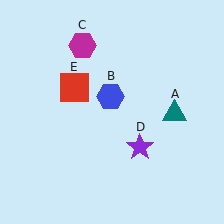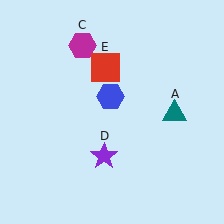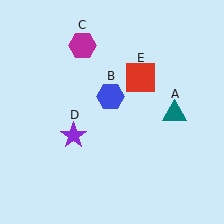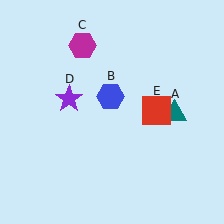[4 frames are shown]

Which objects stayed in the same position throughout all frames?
Teal triangle (object A) and blue hexagon (object B) and magenta hexagon (object C) remained stationary.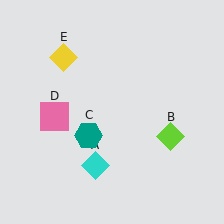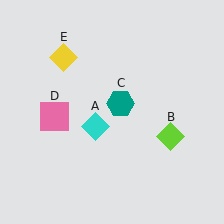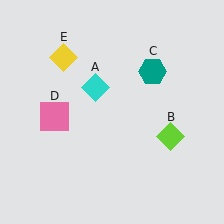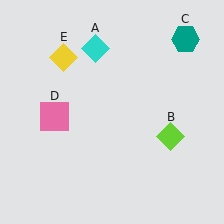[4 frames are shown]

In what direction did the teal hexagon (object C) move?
The teal hexagon (object C) moved up and to the right.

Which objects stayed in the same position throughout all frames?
Lime diamond (object B) and pink square (object D) and yellow diamond (object E) remained stationary.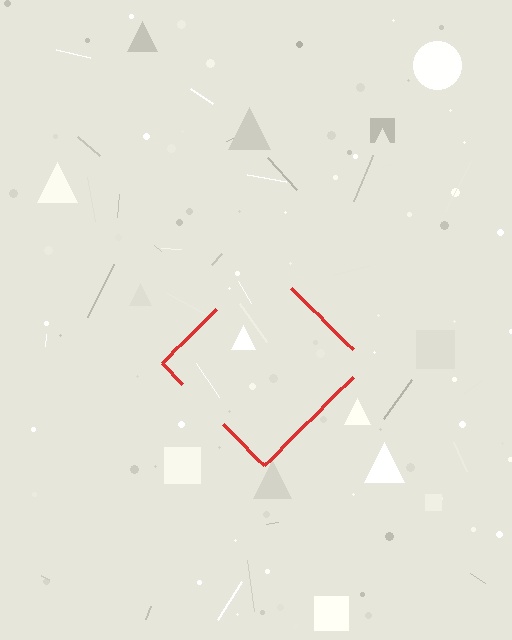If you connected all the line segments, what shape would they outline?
They would outline a diamond.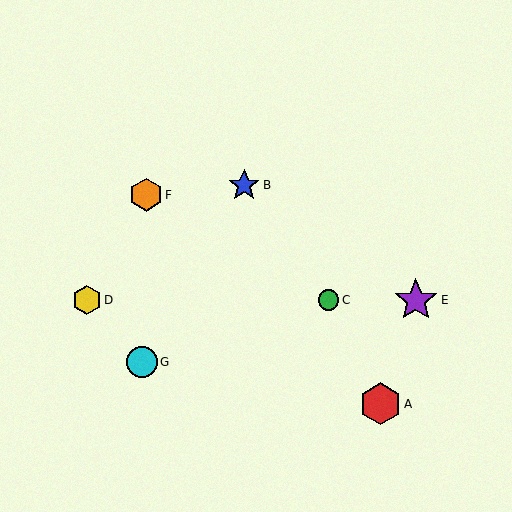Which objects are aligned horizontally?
Objects C, D, E are aligned horizontally.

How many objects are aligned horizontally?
3 objects (C, D, E) are aligned horizontally.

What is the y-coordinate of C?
Object C is at y≈300.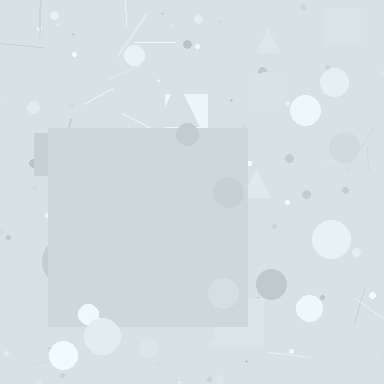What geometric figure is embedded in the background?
A square is embedded in the background.